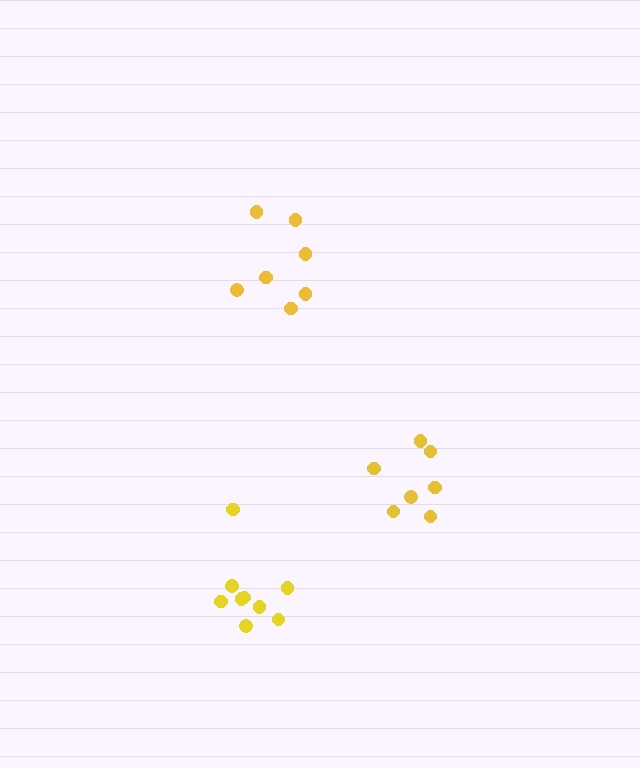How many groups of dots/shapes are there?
There are 3 groups.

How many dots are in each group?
Group 1: 7 dots, Group 2: 9 dots, Group 3: 7 dots (23 total).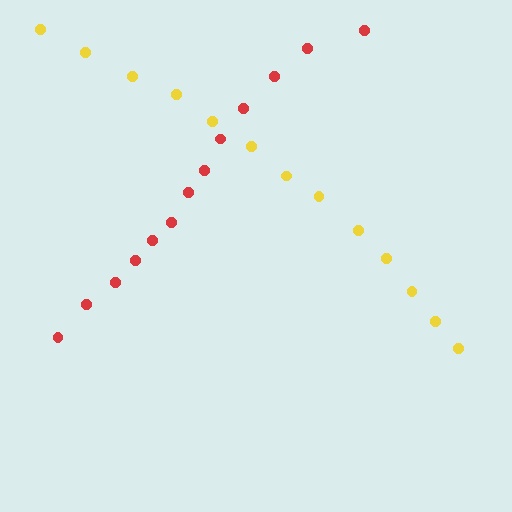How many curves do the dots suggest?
There are 2 distinct paths.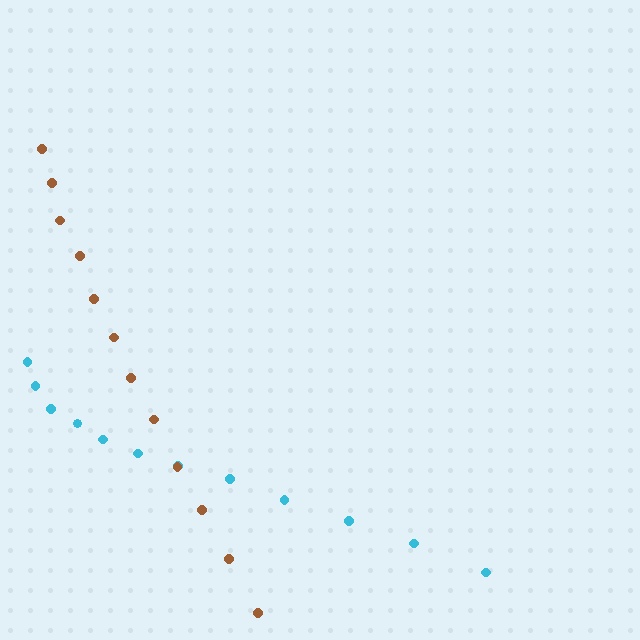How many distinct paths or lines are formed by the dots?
There are 2 distinct paths.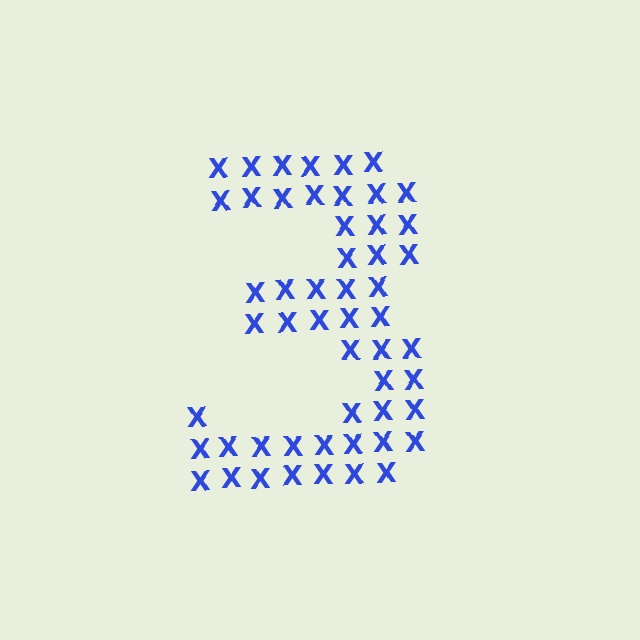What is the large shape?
The large shape is the digit 3.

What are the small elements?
The small elements are letter X's.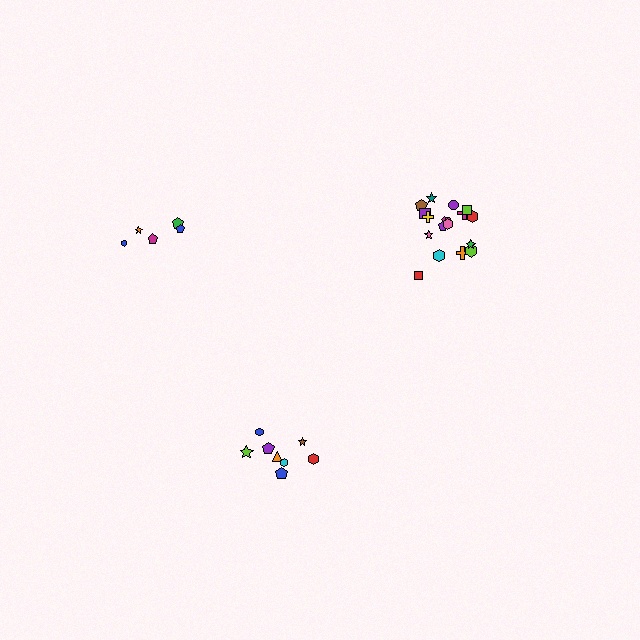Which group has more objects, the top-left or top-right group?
The top-right group.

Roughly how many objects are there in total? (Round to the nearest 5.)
Roughly 30 objects in total.